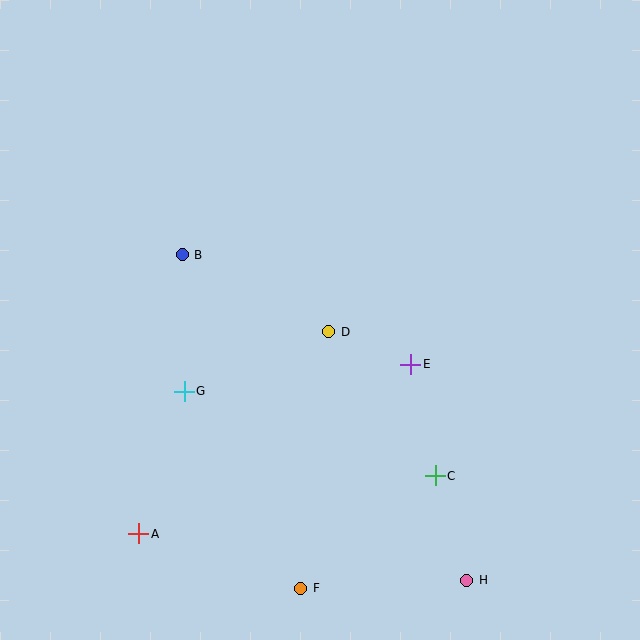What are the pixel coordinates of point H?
Point H is at (467, 580).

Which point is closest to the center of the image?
Point D at (329, 332) is closest to the center.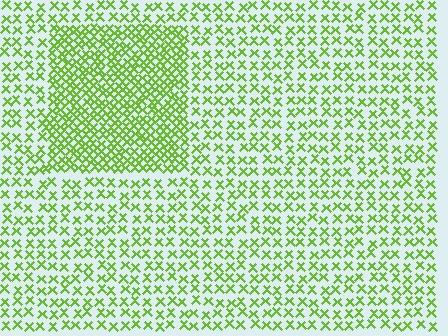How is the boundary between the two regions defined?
The boundary is defined by a change in element density (approximately 2.1x ratio). All elements are the same color, size, and shape.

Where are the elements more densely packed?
The elements are more densely packed inside the rectangle boundary.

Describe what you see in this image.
The image contains small lime elements arranged at two different densities. A rectangle-shaped region is visible where the elements are more densely packed than the surrounding area.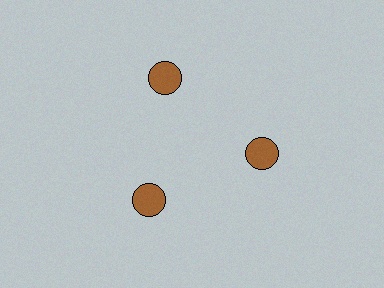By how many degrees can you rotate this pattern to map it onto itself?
The pattern maps onto itself every 120 degrees of rotation.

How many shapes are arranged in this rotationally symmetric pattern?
There are 3 shapes, arranged in 3 groups of 1.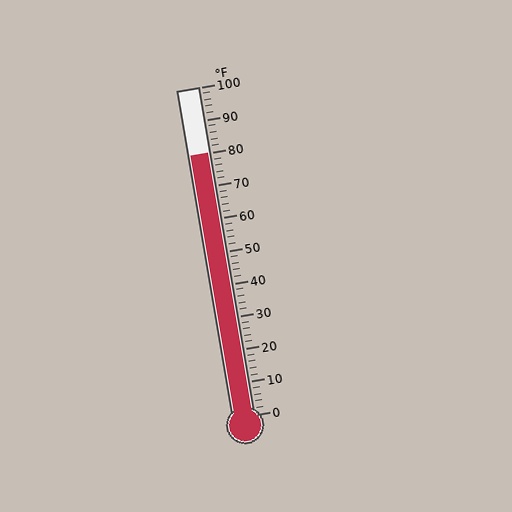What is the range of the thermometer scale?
The thermometer scale ranges from 0°F to 100°F.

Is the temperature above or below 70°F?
The temperature is above 70°F.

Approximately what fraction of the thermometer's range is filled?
The thermometer is filled to approximately 80% of its range.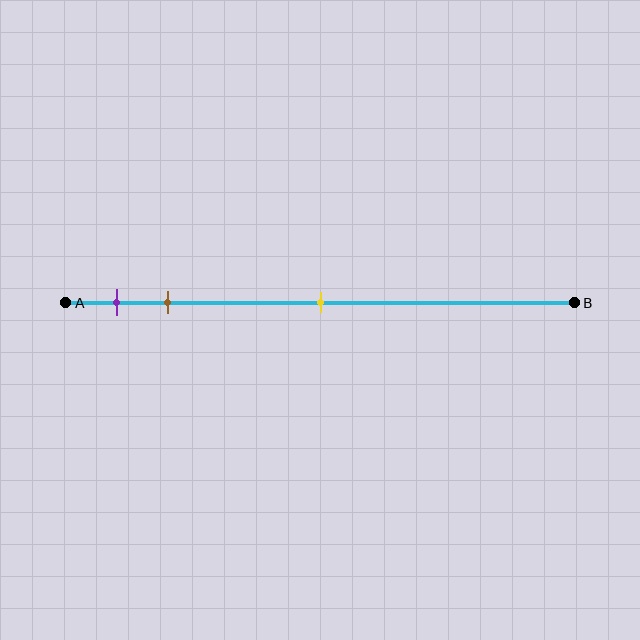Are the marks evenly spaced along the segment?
No, the marks are not evenly spaced.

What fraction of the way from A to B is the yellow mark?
The yellow mark is approximately 50% (0.5) of the way from A to B.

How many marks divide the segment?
There are 3 marks dividing the segment.